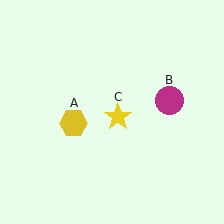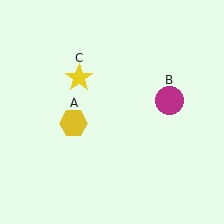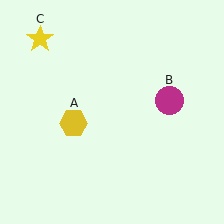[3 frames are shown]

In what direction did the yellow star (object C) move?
The yellow star (object C) moved up and to the left.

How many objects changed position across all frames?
1 object changed position: yellow star (object C).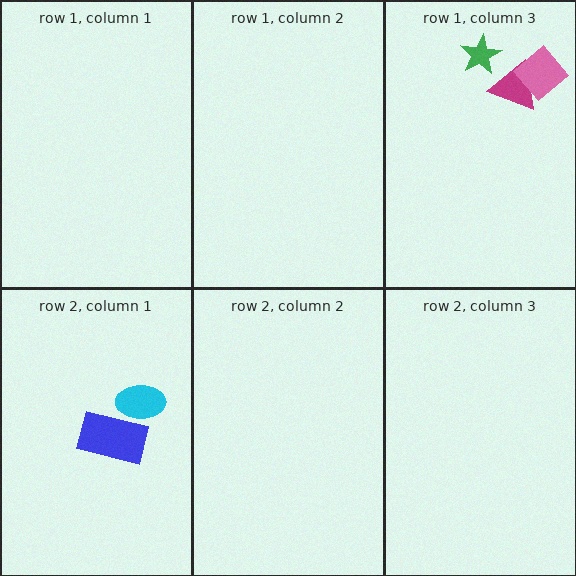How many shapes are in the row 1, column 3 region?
3.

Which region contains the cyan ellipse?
The row 2, column 1 region.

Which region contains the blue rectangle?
The row 2, column 1 region.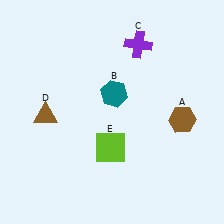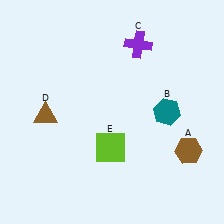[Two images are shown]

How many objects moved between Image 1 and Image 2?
2 objects moved between the two images.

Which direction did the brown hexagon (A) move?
The brown hexagon (A) moved down.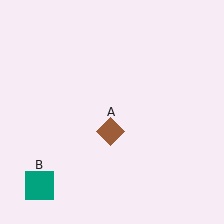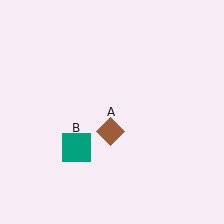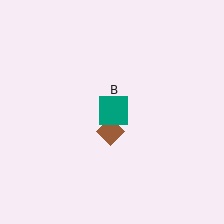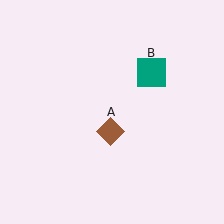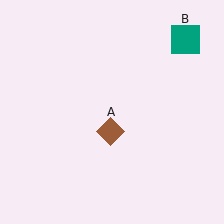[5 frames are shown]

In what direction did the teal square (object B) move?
The teal square (object B) moved up and to the right.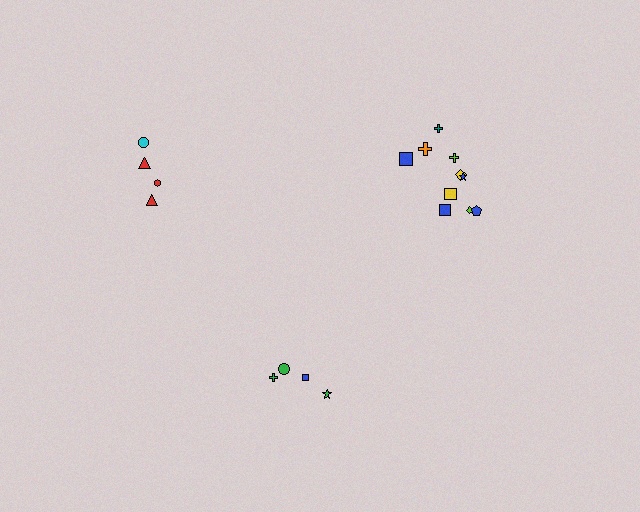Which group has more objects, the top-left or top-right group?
The top-right group.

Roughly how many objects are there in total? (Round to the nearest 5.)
Roughly 20 objects in total.